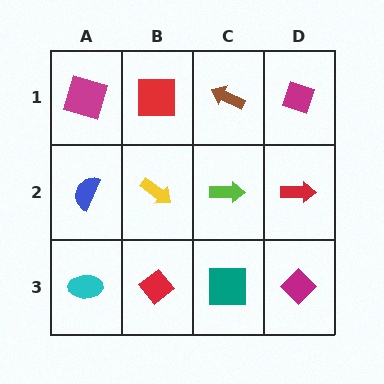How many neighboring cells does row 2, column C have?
4.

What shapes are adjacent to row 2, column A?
A magenta square (row 1, column A), a cyan ellipse (row 3, column A), a yellow arrow (row 2, column B).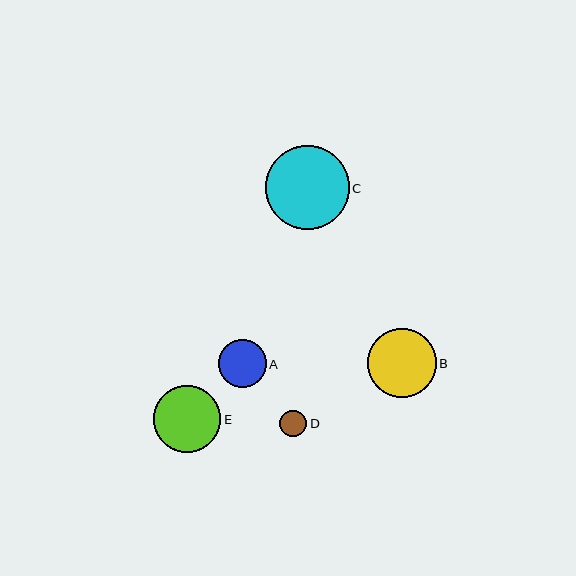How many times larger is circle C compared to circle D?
Circle C is approximately 3.1 times the size of circle D.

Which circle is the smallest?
Circle D is the smallest with a size of approximately 27 pixels.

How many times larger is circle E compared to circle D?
Circle E is approximately 2.5 times the size of circle D.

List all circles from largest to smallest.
From largest to smallest: C, B, E, A, D.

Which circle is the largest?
Circle C is the largest with a size of approximately 84 pixels.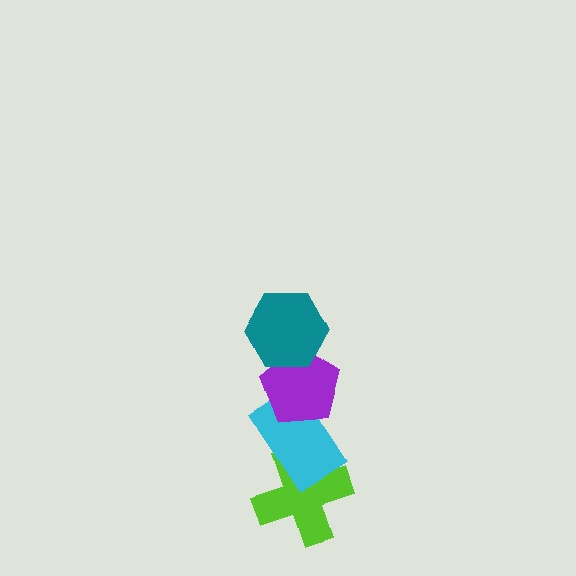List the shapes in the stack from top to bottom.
From top to bottom: the teal hexagon, the purple pentagon, the cyan rectangle, the lime cross.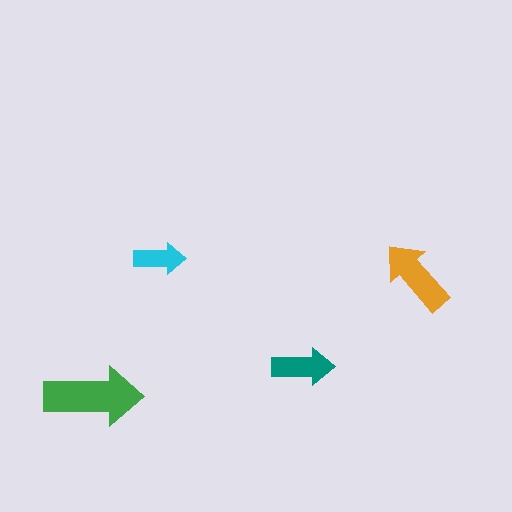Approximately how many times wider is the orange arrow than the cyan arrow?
About 1.5 times wider.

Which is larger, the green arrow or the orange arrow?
The green one.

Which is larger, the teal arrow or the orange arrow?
The orange one.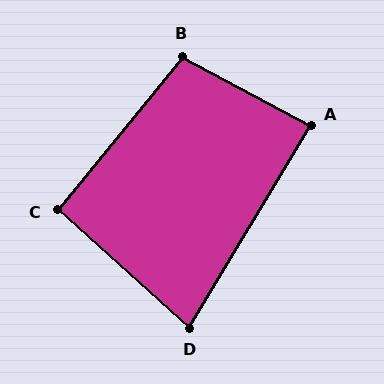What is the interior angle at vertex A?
Approximately 87 degrees (approximately right).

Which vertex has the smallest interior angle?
D, at approximately 79 degrees.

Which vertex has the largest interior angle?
B, at approximately 101 degrees.